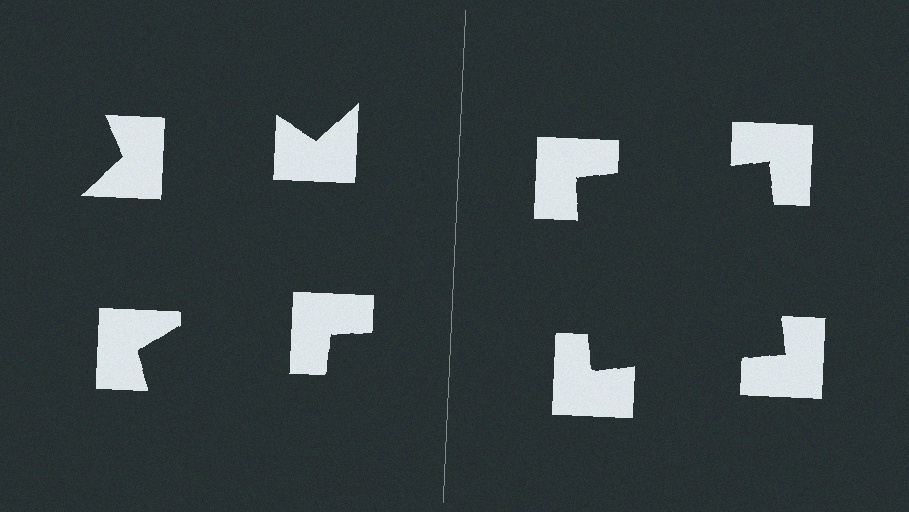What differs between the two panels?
The notched squares are positioned identically on both sides; only the wedge orientations differ. On the right they align to a square; on the left they are misaligned.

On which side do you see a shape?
An illusory square appears on the right side. On the left side the wedge cuts are rotated, so no coherent shape forms.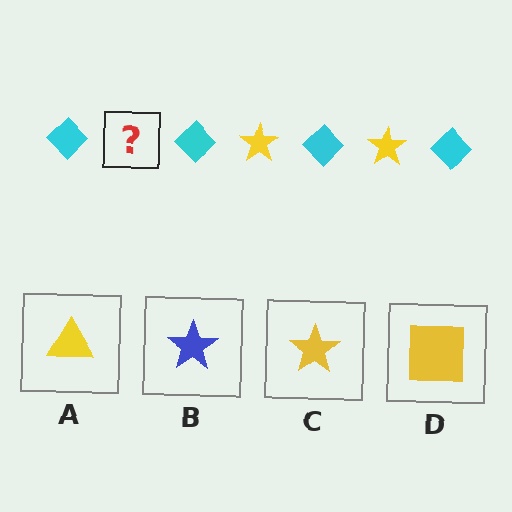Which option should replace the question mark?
Option C.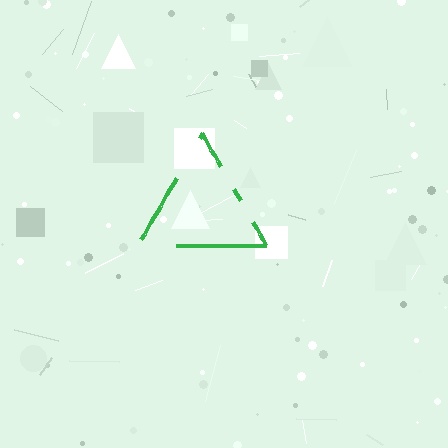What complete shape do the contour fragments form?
The contour fragments form a triangle.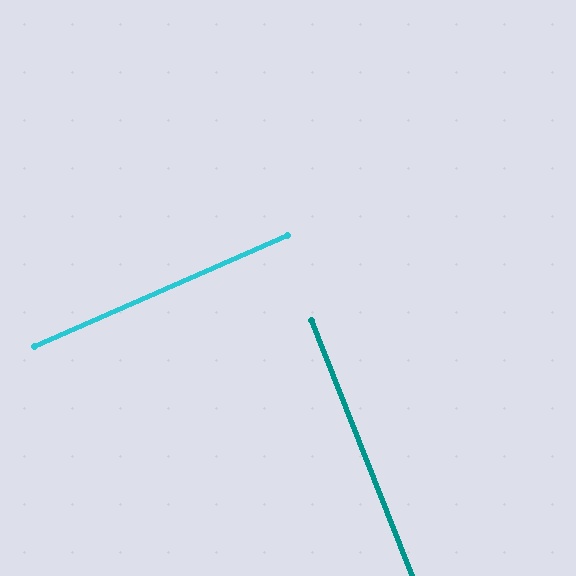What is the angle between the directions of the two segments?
Approximately 88 degrees.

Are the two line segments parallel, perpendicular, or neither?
Perpendicular — they meet at approximately 88°.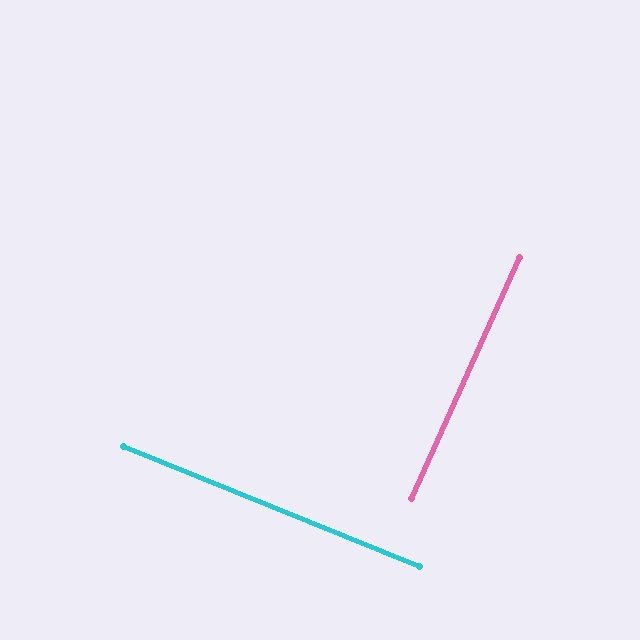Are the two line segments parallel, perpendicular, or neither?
Perpendicular — they meet at approximately 88°.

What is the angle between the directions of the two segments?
Approximately 88 degrees.